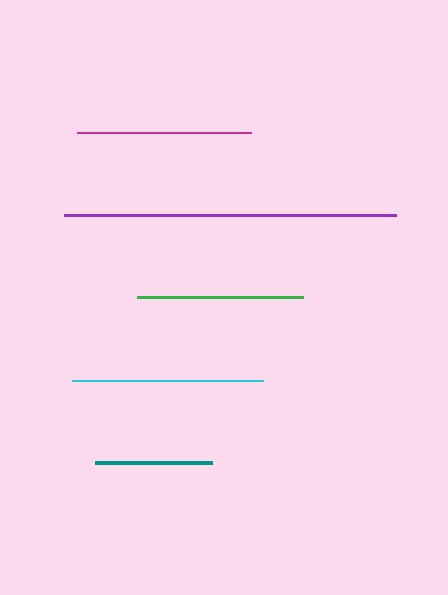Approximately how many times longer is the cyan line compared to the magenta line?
The cyan line is approximately 1.1 times the length of the magenta line.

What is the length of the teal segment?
The teal segment is approximately 117 pixels long.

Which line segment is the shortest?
The teal line is the shortest at approximately 117 pixels.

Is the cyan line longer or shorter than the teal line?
The cyan line is longer than the teal line.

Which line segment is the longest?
The purple line is the longest at approximately 332 pixels.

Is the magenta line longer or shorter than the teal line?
The magenta line is longer than the teal line.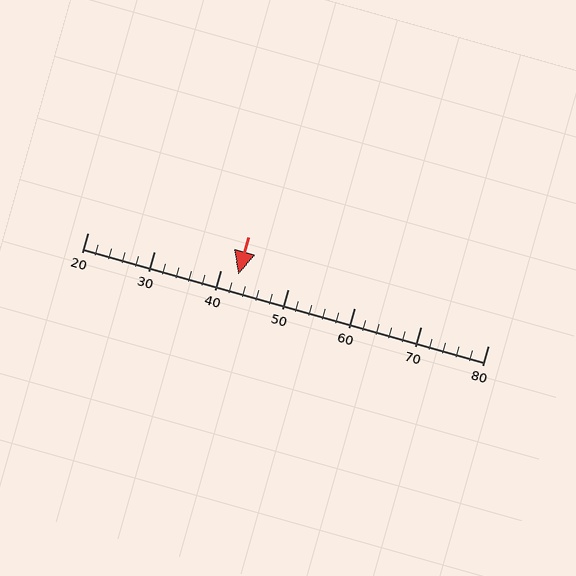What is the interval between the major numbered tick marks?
The major tick marks are spaced 10 units apart.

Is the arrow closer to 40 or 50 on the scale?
The arrow is closer to 40.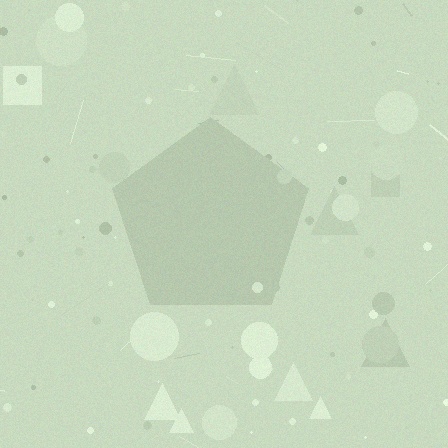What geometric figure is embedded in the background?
A pentagon is embedded in the background.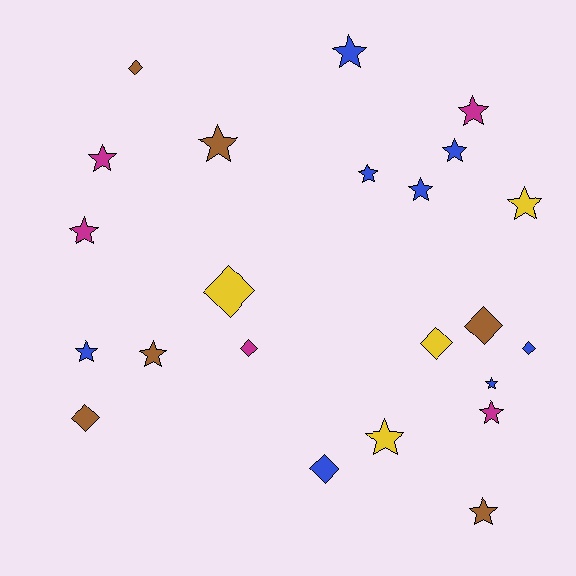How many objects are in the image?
There are 23 objects.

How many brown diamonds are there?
There are 3 brown diamonds.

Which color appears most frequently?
Blue, with 8 objects.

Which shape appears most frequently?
Star, with 15 objects.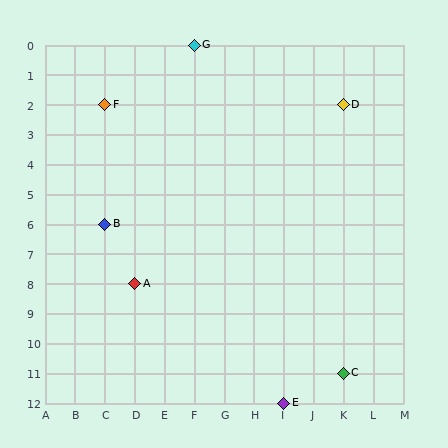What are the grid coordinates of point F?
Point F is at grid coordinates (C, 2).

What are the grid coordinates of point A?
Point A is at grid coordinates (D, 8).